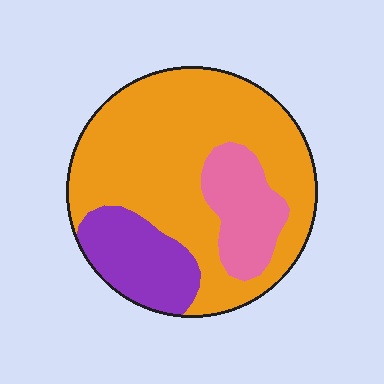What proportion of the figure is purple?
Purple covers 18% of the figure.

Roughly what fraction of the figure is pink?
Pink covers 16% of the figure.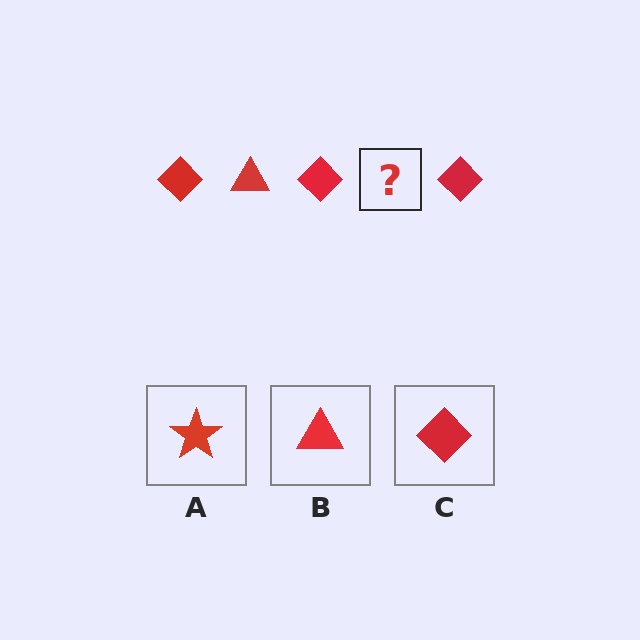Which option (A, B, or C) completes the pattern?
B.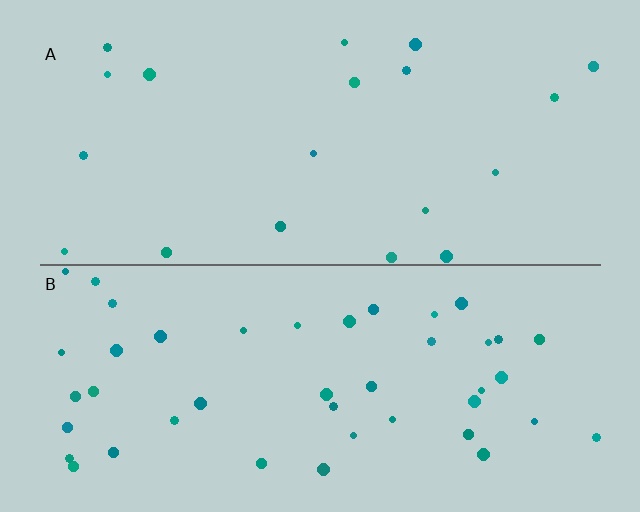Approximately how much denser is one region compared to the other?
Approximately 2.3× — region B over region A.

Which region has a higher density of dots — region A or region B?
B (the bottom).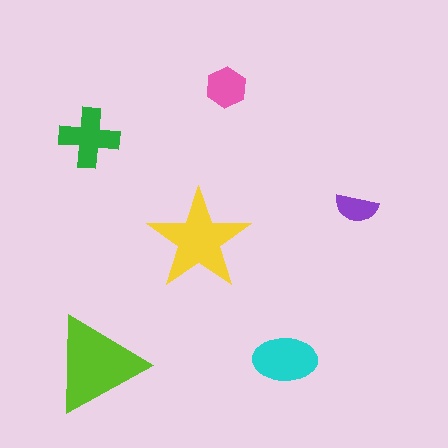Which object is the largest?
The lime triangle.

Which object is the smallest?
The purple semicircle.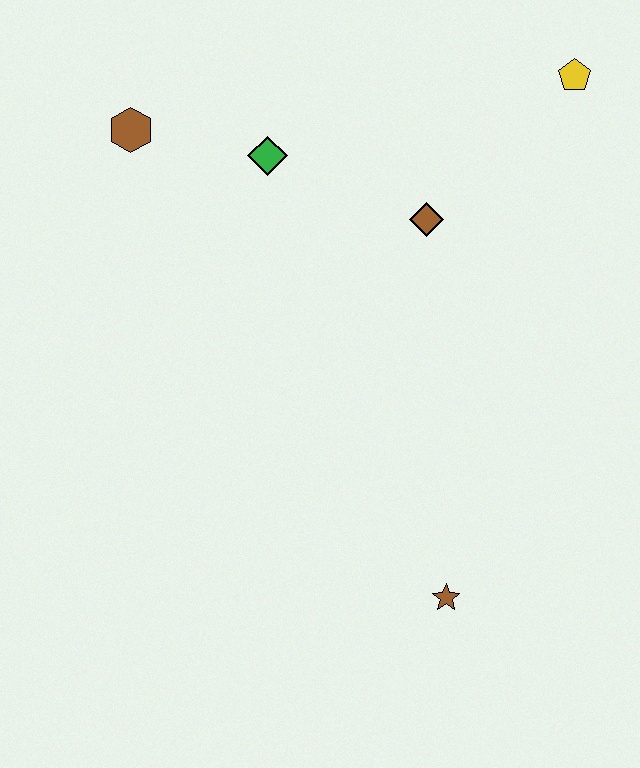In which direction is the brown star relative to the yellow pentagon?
The brown star is below the yellow pentagon.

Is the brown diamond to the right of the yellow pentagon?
No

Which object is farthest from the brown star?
The brown hexagon is farthest from the brown star.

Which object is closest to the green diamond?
The brown hexagon is closest to the green diamond.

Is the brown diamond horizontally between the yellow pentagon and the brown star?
No